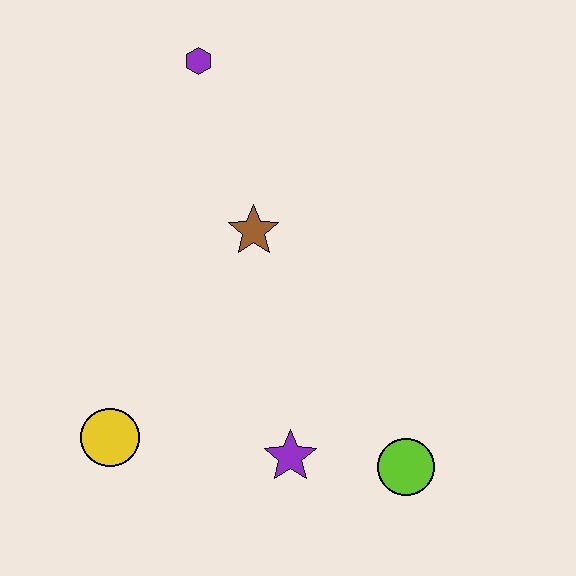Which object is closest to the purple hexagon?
The brown star is closest to the purple hexagon.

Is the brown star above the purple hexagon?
No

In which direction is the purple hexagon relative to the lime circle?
The purple hexagon is above the lime circle.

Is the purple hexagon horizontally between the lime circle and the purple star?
No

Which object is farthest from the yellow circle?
The purple hexagon is farthest from the yellow circle.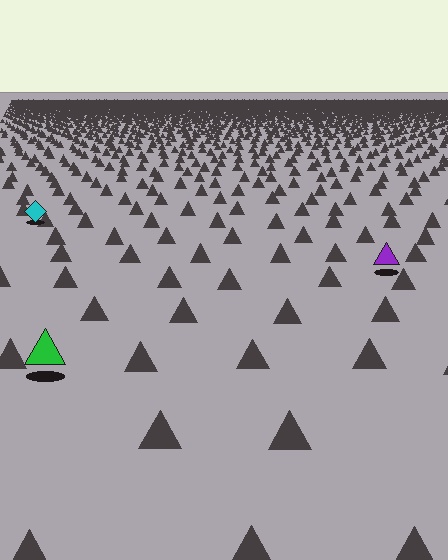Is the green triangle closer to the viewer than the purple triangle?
Yes. The green triangle is closer — you can tell from the texture gradient: the ground texture is coarser near it.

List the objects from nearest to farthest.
From nearest to farthest: the green triangle, the purple triangle, the cyan diamond.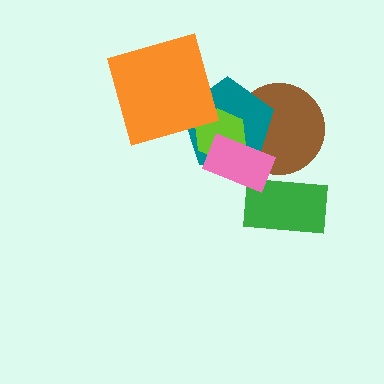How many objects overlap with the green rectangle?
1 object overlaps with the green rectangle.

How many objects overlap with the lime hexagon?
3 objects overlap with the lime hexagon.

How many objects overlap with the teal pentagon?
4 objects overlap with the teal pentagon.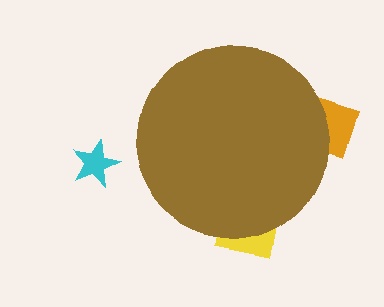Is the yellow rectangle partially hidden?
Yes, the yellow rectangle is partially hidden behind the brown circle.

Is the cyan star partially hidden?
No, the cyan star is fully visible.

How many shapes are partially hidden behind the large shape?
2 shapes are partially hidden.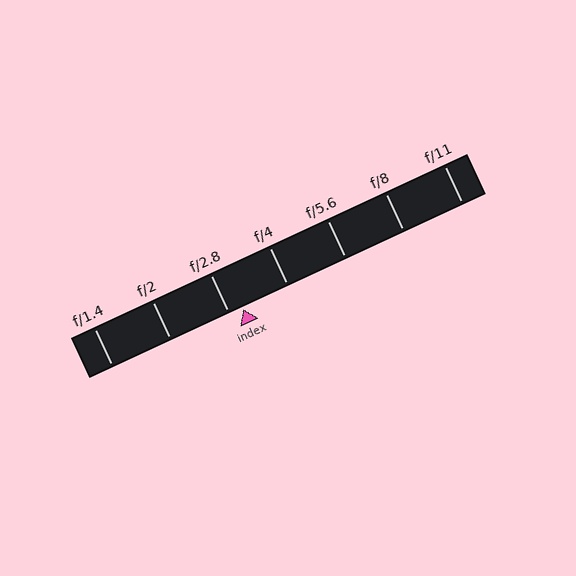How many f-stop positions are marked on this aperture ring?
There are 7 f-stop positions marked.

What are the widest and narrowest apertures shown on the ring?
The widest aperture shown is f/1.4 and the narrowest is f/11.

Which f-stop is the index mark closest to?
The index mark is closest to f/2.8.